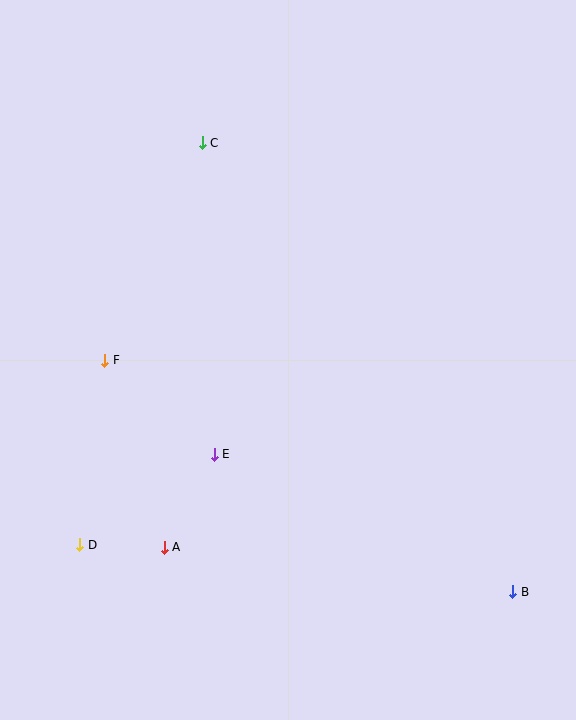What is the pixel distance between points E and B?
The distance between E and B is 329 pixels.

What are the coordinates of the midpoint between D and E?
The midpoint between D and E is at (147, 500).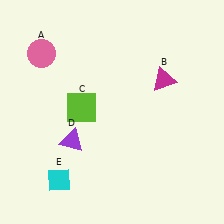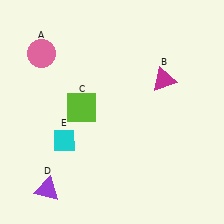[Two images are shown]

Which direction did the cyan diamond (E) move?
The cyan diamond (E) moved up.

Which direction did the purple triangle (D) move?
The purple triangle (D) moved down.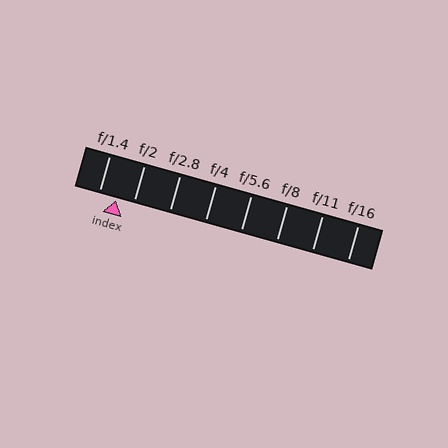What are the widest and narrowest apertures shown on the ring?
The widest aperture shown is f/1.4 and the narrowest is f/16.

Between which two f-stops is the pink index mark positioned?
The index mark is between f/1.4 and f/2.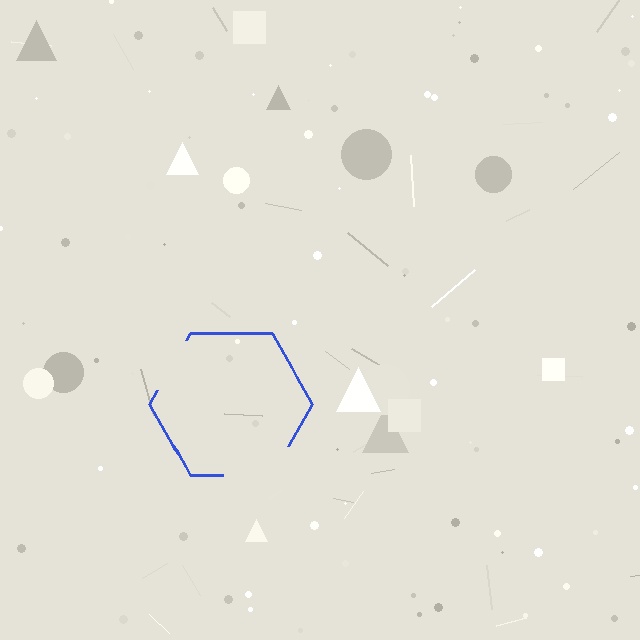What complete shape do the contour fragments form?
The contour fragments form a hexagon.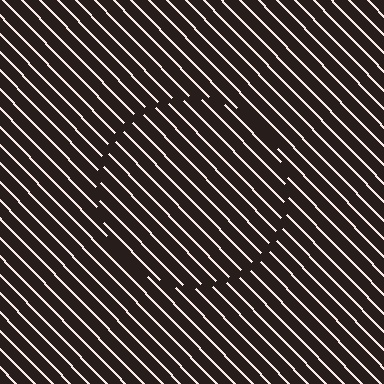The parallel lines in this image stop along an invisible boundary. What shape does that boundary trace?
An illusory circle. The interior of the shape contains the same grating, shifted by half a period — the contour is defined by the phase discontinuity where line-ends from the inner and outer gratings abut.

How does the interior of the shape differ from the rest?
The interior of the shape contains the same grating, shifted by half a period — the contour is defined by the phase discontinuity where line-ends from the inner and outer gratings abut.